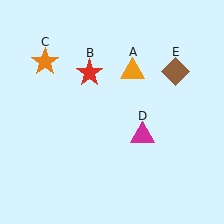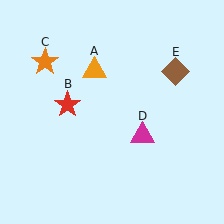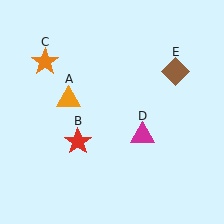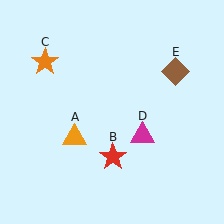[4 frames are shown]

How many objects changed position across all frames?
2 objects changed position: orange triangle (object A), red star (object B).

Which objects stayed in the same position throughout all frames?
Orange star (object C) and magenta triangle (object D) and brown diamond (object E) remained stationary.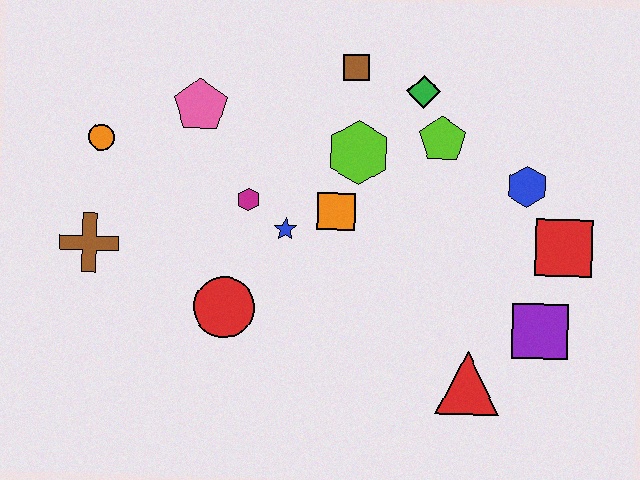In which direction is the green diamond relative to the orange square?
The green diamond is above the orange square.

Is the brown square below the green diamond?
No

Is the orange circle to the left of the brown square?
Yes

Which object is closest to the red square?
The blue hexagon is closest to the red square.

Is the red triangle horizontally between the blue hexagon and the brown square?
Yes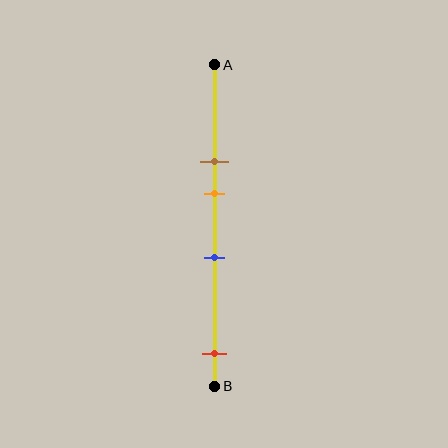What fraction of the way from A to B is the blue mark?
The blue mark is approximately 60% (0.6) of the way from A to B.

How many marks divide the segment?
There are 4 marks dividing the segment.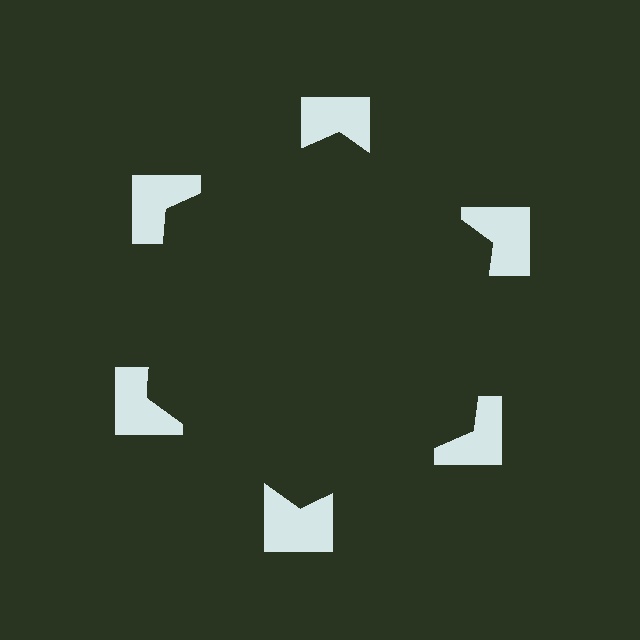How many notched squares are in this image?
There are 6 — one at each vertex of the illusory hexagon.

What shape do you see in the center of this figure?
An illusory hexagon — its edges are inferred from the aligned wedge cuts in the notched squares, not physically drawn.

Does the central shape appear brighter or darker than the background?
It typically appears slightly darker than the background, even though no actual brightness change is drawn.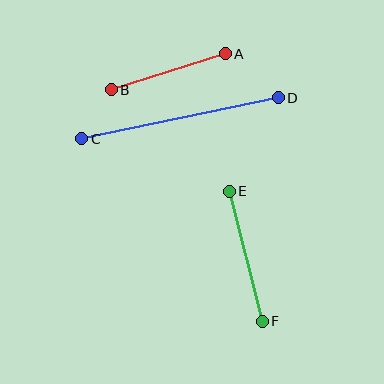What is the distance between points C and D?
The distance is approximately 200 pixels.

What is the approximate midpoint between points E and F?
The midpoint is at approximately (246, 256) pixels.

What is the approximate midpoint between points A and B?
The midpoint is at approximately (168, 72) pixels.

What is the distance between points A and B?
The distance is approximately 119 pixels.